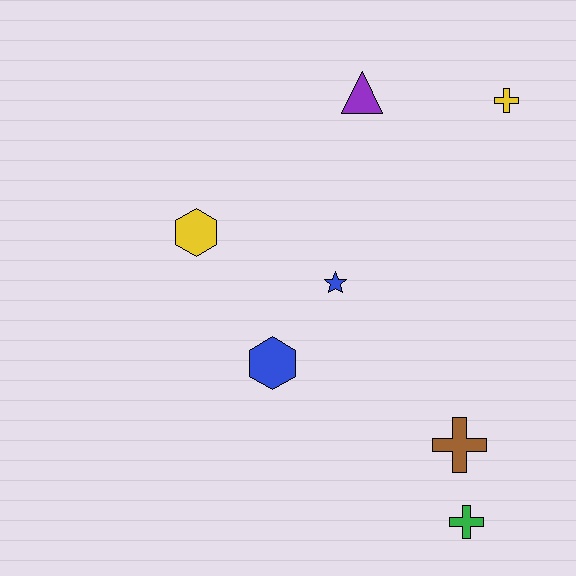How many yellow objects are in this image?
There are 2 yellow objects.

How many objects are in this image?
There are 7 objects.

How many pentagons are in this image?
There are no pentagons.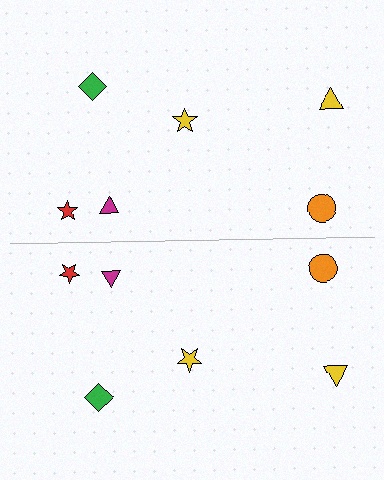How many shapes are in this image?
There are 12 shapes in this image.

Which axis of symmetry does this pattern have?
The pattern has a horizontal axis of symmetry running through the center of the image.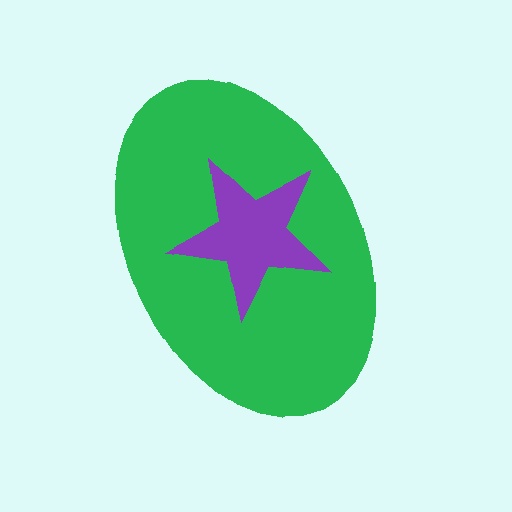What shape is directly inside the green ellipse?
The purple star.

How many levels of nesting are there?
2.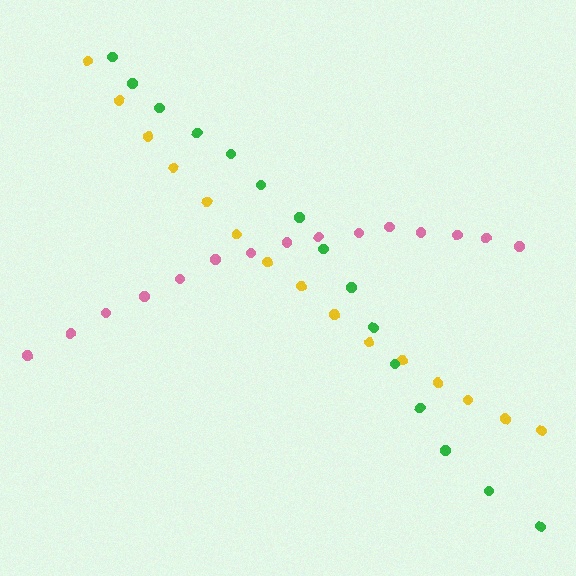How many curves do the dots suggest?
There are 3 distinct paths.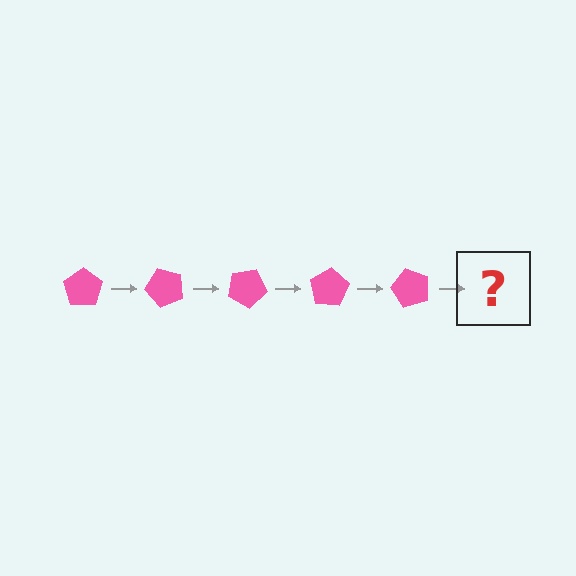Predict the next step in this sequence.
The next step is a pink pentagon rotated 250 degrees.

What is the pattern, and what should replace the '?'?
The pattern is that the pentagon rotates 50 degrees each step. The '?' should be a pink pentagon rotated 250 degrees.